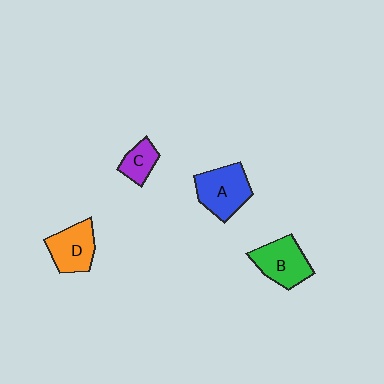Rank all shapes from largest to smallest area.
From largest to smallest: A (blue), B (green), D (orange), C (purple).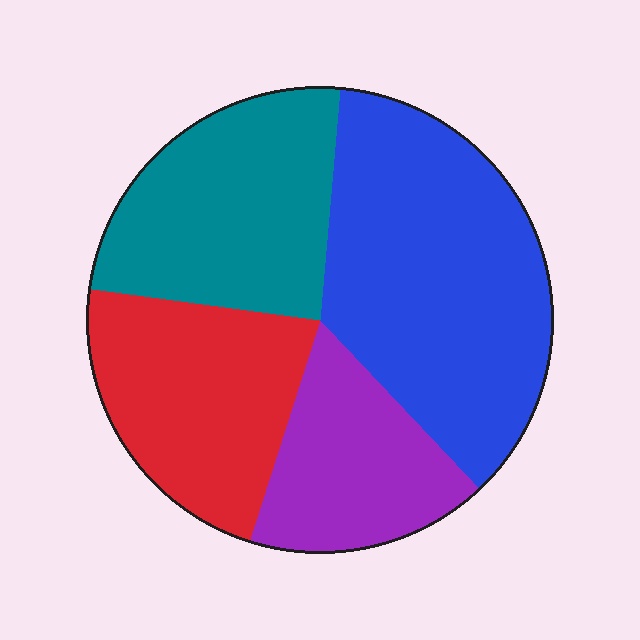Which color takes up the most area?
Blue, at roughly 35%.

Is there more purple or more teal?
Teal.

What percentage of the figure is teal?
Teal takes up less than a quarter of the figure.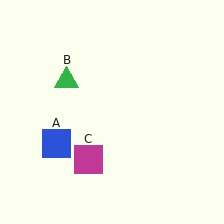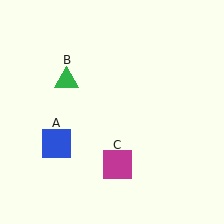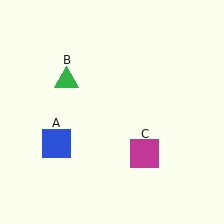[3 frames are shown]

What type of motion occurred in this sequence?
The magenta square (object C) rotated counterclockwise around the center of the scene.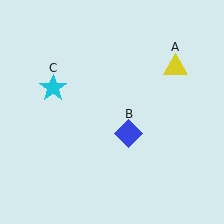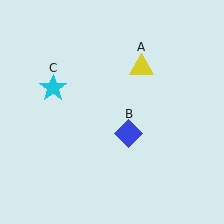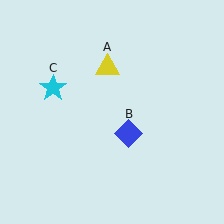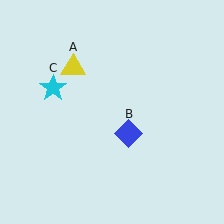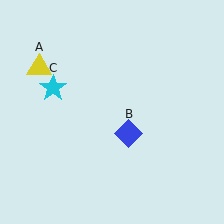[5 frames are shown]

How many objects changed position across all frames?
1 object changed position: yellow triangle (object A).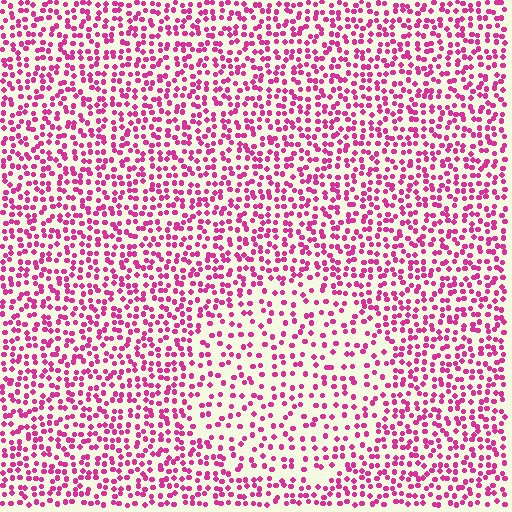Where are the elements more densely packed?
The elements are more densely packed outside the circle boundary.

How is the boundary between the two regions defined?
The boundary is defined by a change in element density (approximately 1.7x ratio). All elements are the same color, size, and shape.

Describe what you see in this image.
The image contains small magenta elements arranged at two different densities. A circle-shaped region is visible where the elements are less densely packed than the surrounding area.